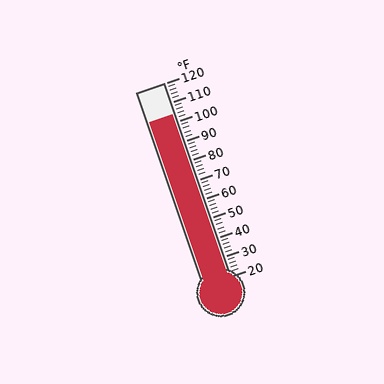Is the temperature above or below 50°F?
The temperature is above 50°F.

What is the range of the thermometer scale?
The thermometer scale ranges from 20°F to 120°F.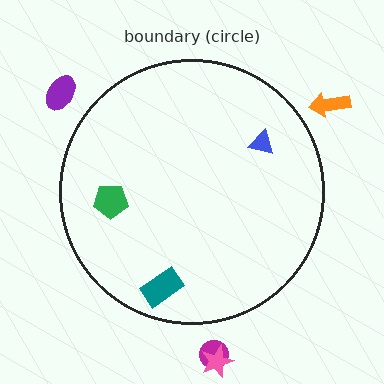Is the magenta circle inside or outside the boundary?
Outside.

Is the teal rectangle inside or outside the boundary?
Inside.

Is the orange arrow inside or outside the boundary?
Outside.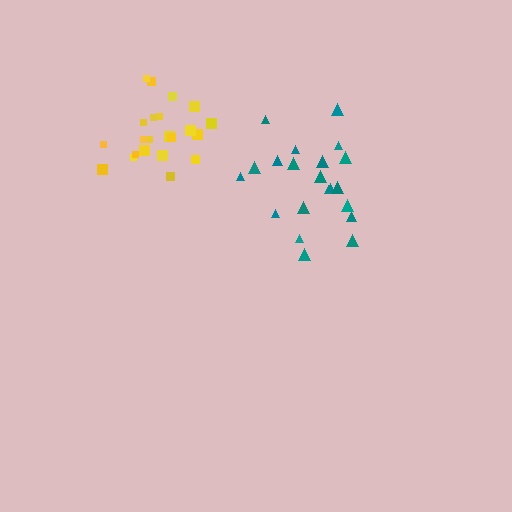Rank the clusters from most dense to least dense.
yellow, teal.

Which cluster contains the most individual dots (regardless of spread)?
Yellow (22).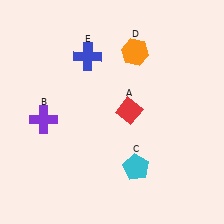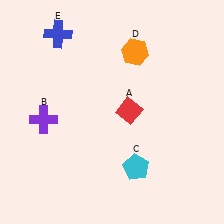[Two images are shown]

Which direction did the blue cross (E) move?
The blue cross (E) moved left.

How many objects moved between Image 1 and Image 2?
1 object moved between the two images.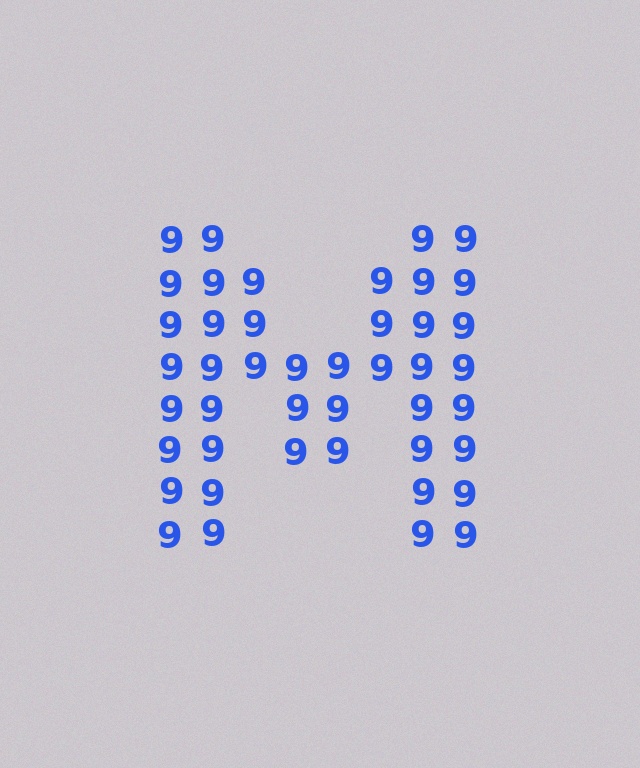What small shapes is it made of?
It is made of small digit 9's.